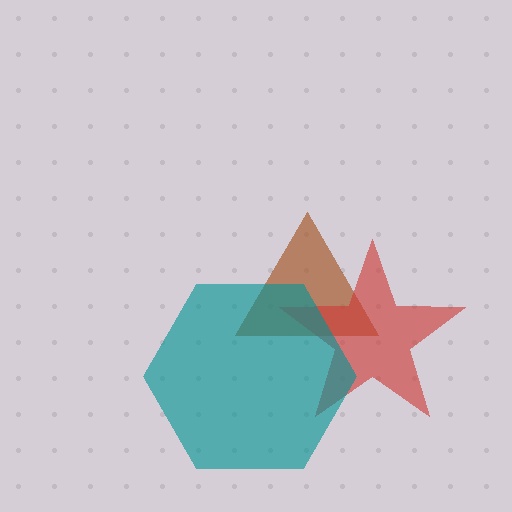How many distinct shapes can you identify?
There are 3 distinct shapes: a brown triangle, a red star, a teal hexagon.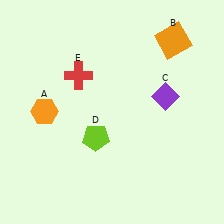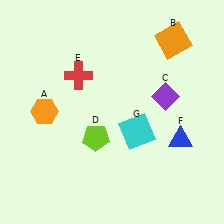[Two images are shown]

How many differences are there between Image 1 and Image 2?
There are 2 differences between the two images.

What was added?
A blue triangle (F), a cyan square (G) were added in Image 2.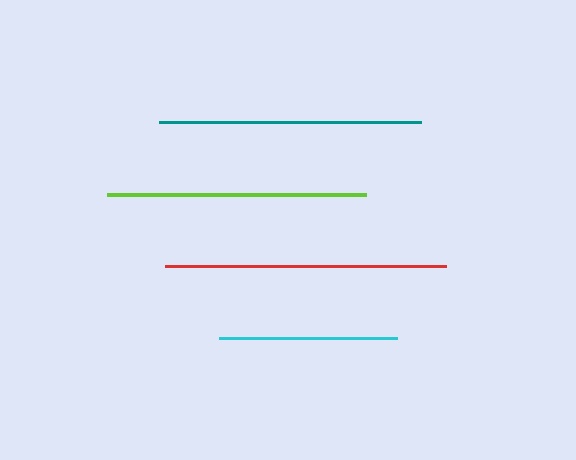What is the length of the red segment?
The red segment is approximately 281 pixels long.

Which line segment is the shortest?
The cyan line is the shortest at approximately 178 pixels.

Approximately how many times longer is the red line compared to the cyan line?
The red line is approximately 1.6 times the length of the cyan line.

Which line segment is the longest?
The red line is the longest at approximately 281 pixels.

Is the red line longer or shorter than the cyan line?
The red line is longer than the cyan line.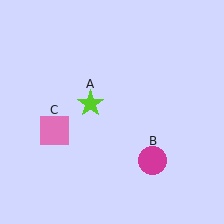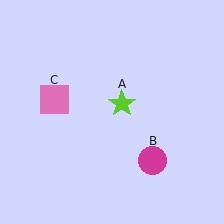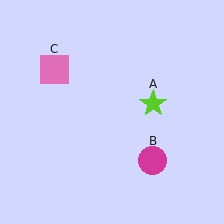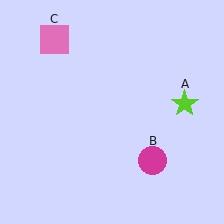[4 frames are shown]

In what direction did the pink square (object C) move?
The pink square (object C) moved up.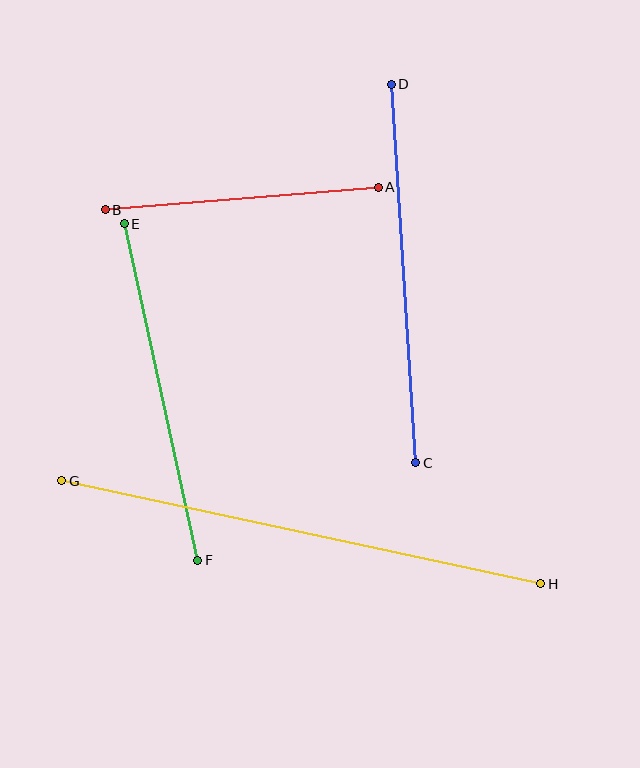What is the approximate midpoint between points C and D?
The midpoint is at approximately (403, 273) pixels.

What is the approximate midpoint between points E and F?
The midpoint is at approximately (161, 392) pixels.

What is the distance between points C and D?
The distance is approximately 379 pixels.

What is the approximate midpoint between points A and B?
The midpoint is at approximately (242, 198) pixels.